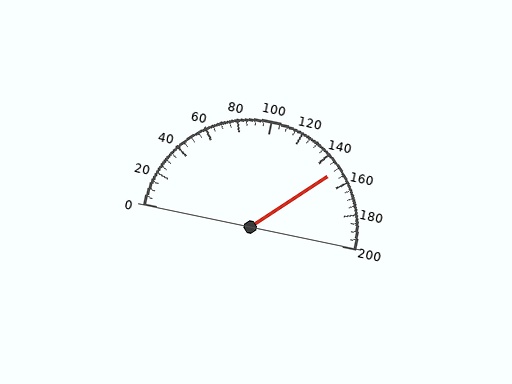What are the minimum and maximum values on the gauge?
The gauge ranges from 0 to 200.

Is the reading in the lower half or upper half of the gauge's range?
The reading is in the upper half of the range (0 to 200).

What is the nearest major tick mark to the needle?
The nearest major tick mark is 160.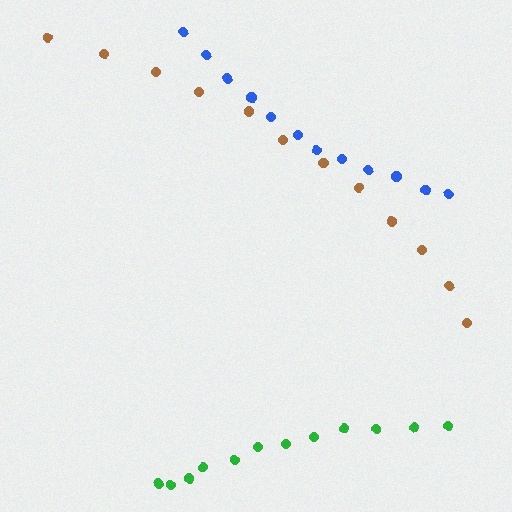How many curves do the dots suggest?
There are 3 distinct paths.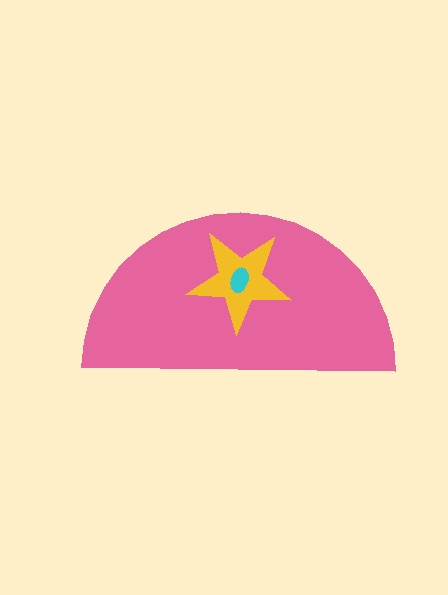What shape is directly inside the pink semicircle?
The yellow star.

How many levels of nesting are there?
3.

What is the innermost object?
The cyan ellipse.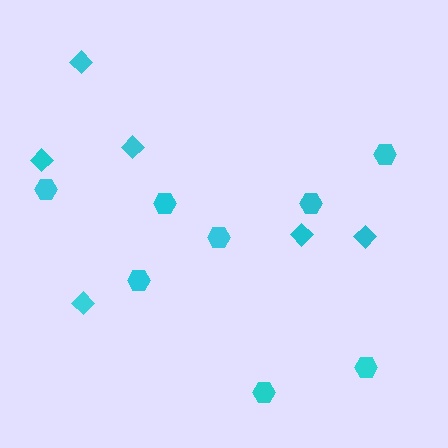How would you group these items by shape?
There are 2 groups: one group of diamonds (6) and one group of hexagons (8).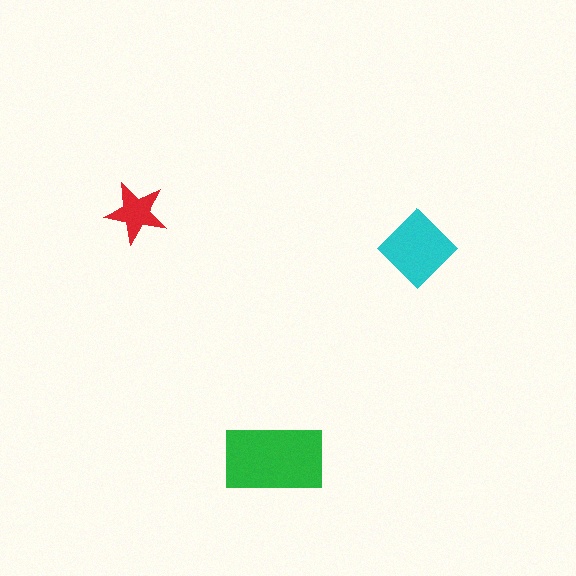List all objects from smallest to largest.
The red star, the cyan diamond, the green rectangle.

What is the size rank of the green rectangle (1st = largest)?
1st.